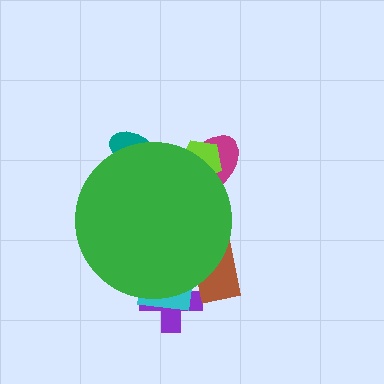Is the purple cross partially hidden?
Yes, the purple cross is partially hidden behind the green circle.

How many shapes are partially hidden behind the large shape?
6 shapes are partially hidden.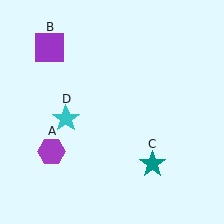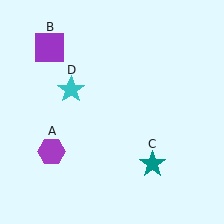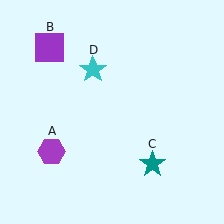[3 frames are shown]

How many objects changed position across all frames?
1 object changed position: cyan star (object D).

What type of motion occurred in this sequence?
The cyan star (object D) rotated clockwise around the center of the scene.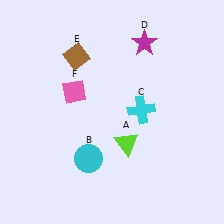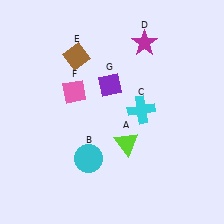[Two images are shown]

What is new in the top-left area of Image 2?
A purple diamond (G) was added in the top-left area of Image 2.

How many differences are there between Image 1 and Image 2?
There is 1 difference between the two images.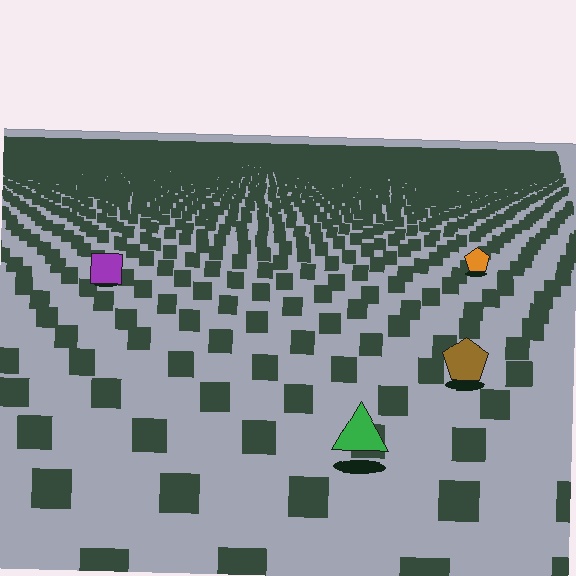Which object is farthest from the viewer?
The orange pentagon is farthest from the viewer. It appears smaller and the ground texture around it is denser.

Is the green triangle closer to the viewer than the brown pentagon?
Yes. The green triangle is closer — you can tell from the texture gradient: the ground texture is coarser near it.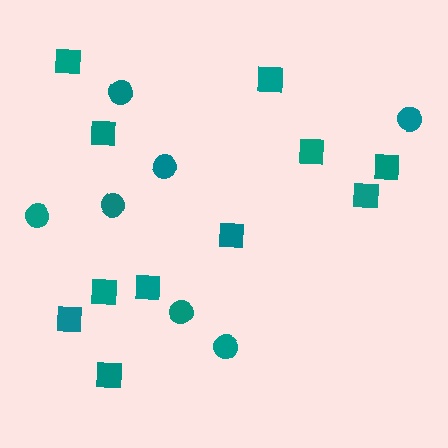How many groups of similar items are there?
There are 2 groups: one group of circles (7) and one group of squares (11).